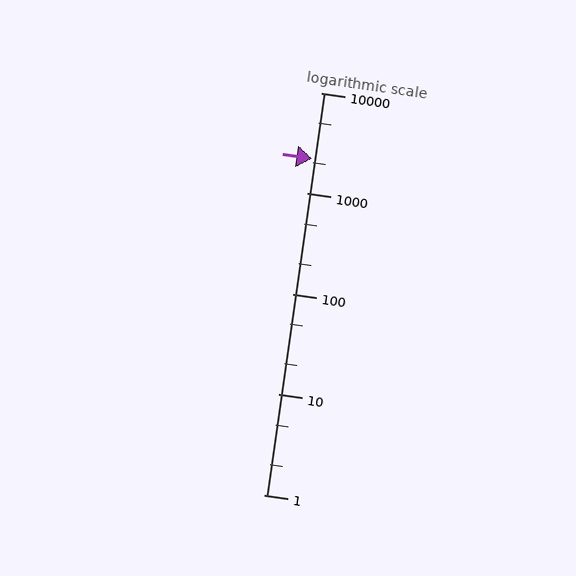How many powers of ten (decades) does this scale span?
The scale spans 4 decades, from 1 to 10000.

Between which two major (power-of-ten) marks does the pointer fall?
The pointer is between 1000 and 10000.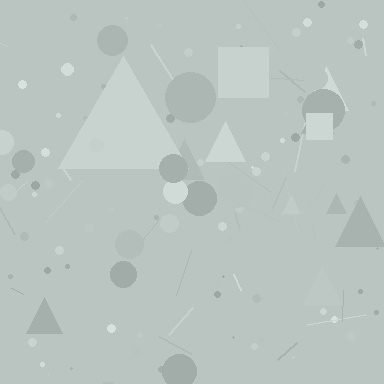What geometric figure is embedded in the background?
A triangle is embedded in the background.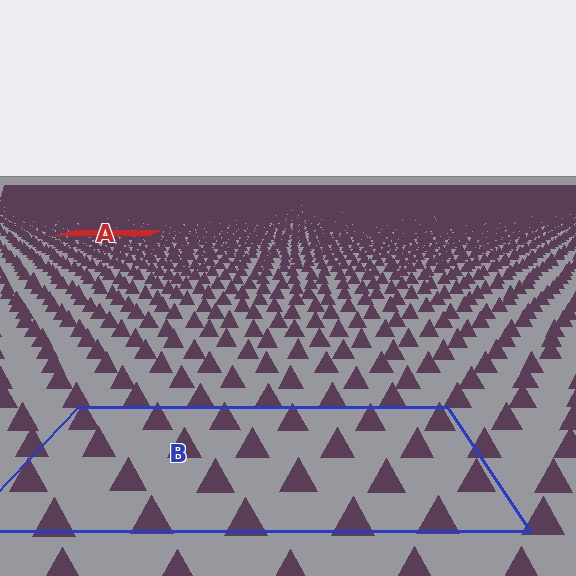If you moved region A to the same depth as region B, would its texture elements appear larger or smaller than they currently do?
They would appear larger. At a closer depth, the same texture elements are projected at a bigger on-screen size.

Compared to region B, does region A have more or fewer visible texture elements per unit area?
Region A has more texture elements per unit area — they are packed more densely because it is farther away.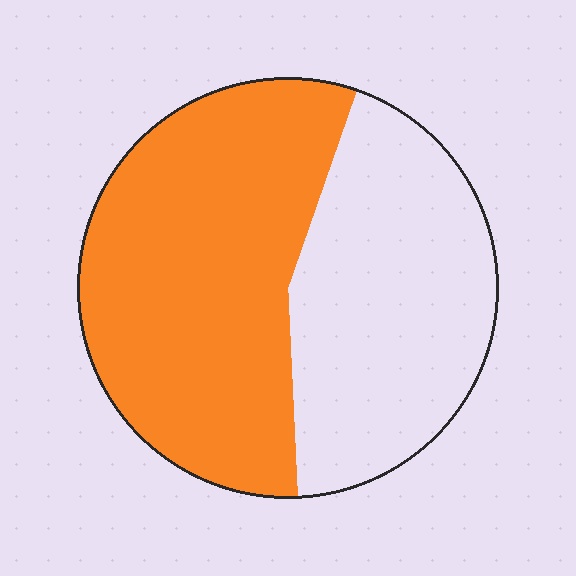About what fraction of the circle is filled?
About three fifths (3/5).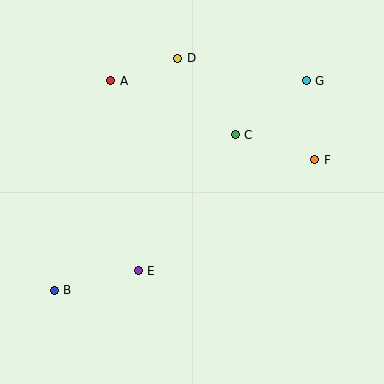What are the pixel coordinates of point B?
Point B is at (54, 290).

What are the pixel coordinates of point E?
Point E is at (138, 271).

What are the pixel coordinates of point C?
Point C is at (235, 135).